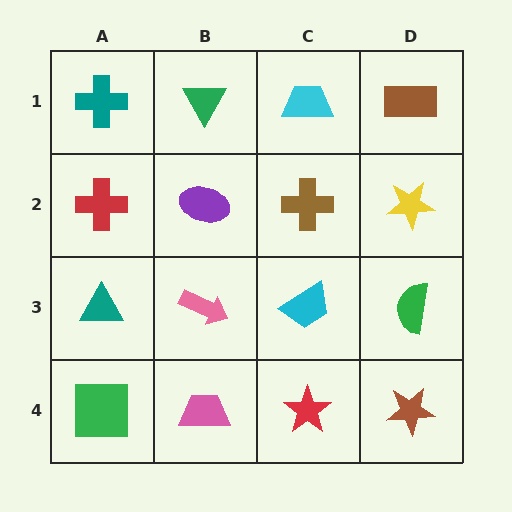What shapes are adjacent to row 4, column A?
A teal triangle (row 3, column A), a pink trapezoid (row 4, column B).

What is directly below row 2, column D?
A green semicircle.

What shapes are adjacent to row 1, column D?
A yellow star (row 2, column D), a cyan trapezoid (row 1, column C).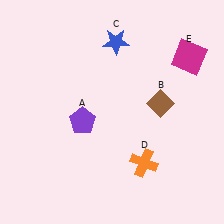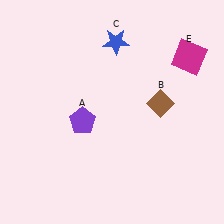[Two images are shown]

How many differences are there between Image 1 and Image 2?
There is 1 difference between the two images.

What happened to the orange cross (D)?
The orange cross (D) was removed in Image 2. It was in the bottom-right area of Image 1.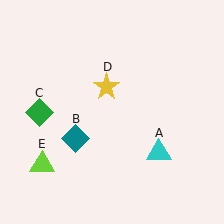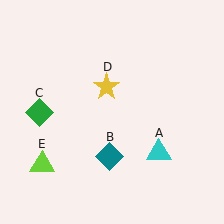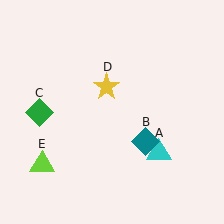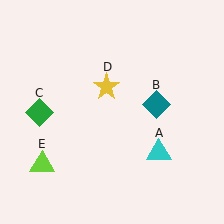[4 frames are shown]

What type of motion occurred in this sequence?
The teal diamond (object B) rotated counterclockwise around the center of the scene.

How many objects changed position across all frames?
1 object changed position: teal diamond (object B).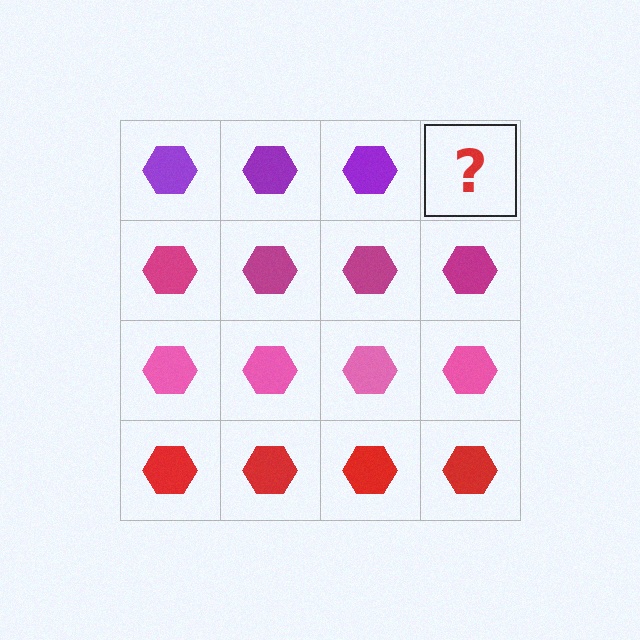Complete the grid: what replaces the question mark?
The question mark should be replaced with a purple hexagon.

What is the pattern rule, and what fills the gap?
The rule is that each row has a consistent color. The gap should be filled with a purple hexagon.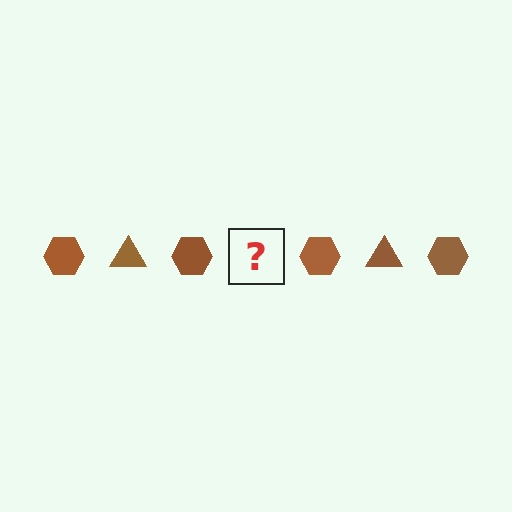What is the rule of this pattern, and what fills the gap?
The rule is that the pattern cycles through hexagon, triangle shapes in brown. The gap should be filled with a brown triangle.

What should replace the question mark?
The question mark should be replaced with a brown triangle.